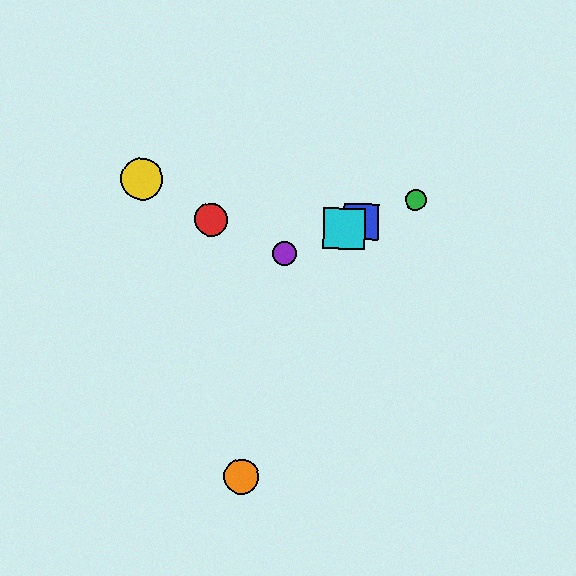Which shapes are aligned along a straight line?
The blue square, the green circle, the purple circle, the cyan square are aligned along a straight line.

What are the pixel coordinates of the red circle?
The red circle is at (211, 220).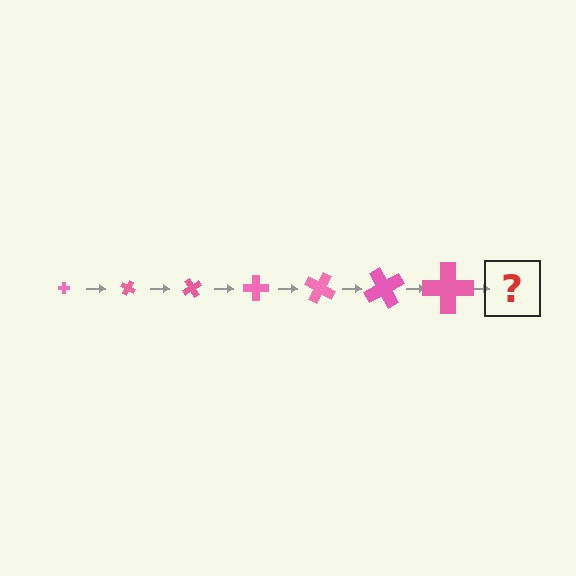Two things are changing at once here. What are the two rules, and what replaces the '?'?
The two rules are that the cross grows larger each step and it rotates 30 degrees each step. The '?' should be a cross, larger than the previous one and rotated 210 degrees from the start.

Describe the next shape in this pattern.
It should be a cross, larger than the previous one and rotated 210 degrees from the start.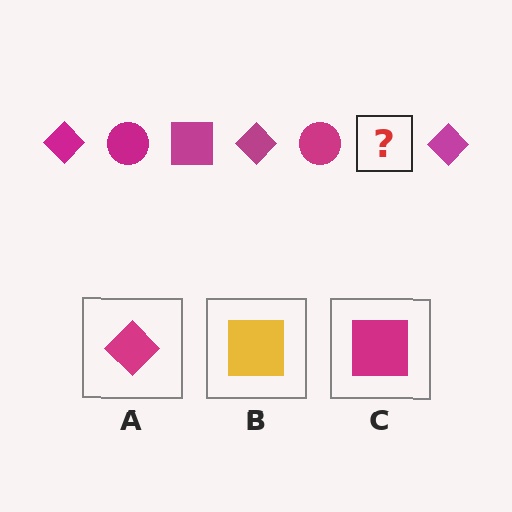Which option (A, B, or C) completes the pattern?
C.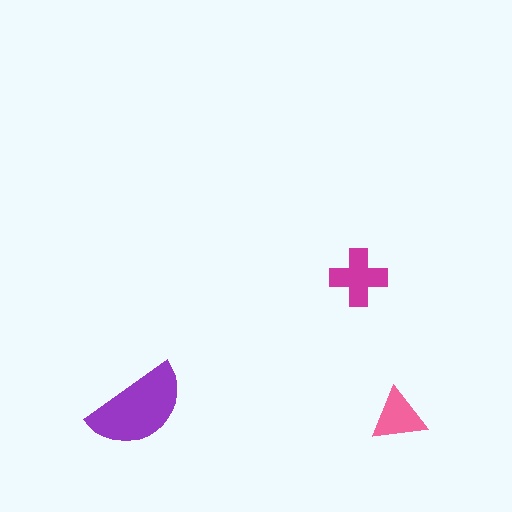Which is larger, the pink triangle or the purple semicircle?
The purple semicircle.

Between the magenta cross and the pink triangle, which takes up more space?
The magenta cross.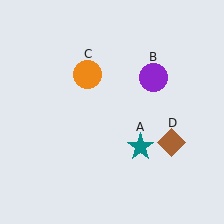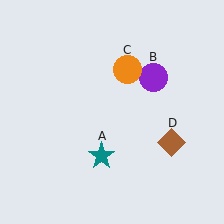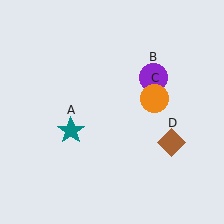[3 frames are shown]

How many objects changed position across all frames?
2 objects changed position: teal star (object A), orange circle (object C).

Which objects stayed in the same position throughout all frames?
Purple circle (object B) and brown diamond (object D) remained stationary.